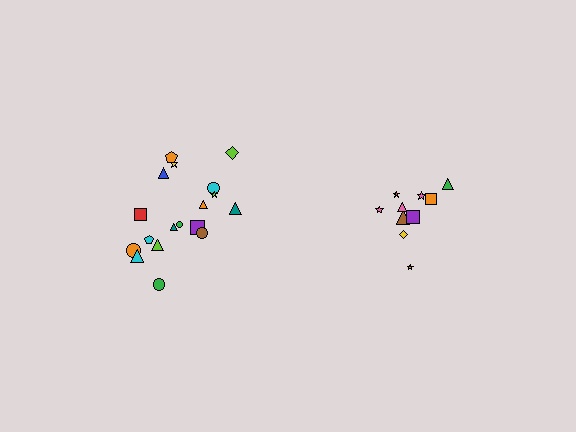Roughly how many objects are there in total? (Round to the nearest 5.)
Roughly 30 objects in total.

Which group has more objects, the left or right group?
The left group.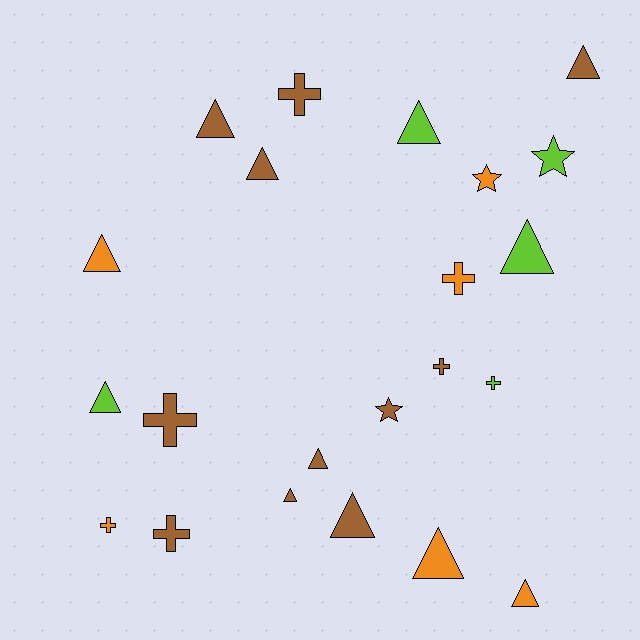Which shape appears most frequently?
Triangle, with 12 objects.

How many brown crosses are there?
There are 4 brown crosses.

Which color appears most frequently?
Brown, with 11 objects.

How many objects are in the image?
There are 22 objects.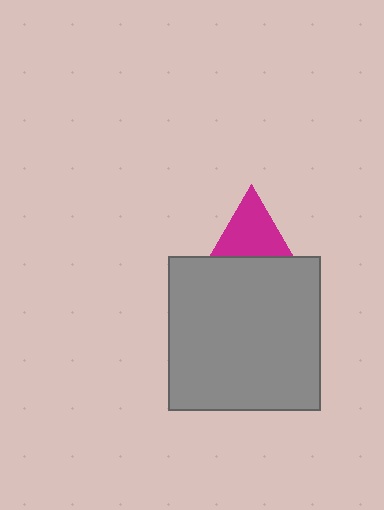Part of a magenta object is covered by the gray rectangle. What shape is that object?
It is a triangle.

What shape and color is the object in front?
The object in front is a gray rectangle.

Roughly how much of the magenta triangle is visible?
A small part of it is visible (roughly 38%).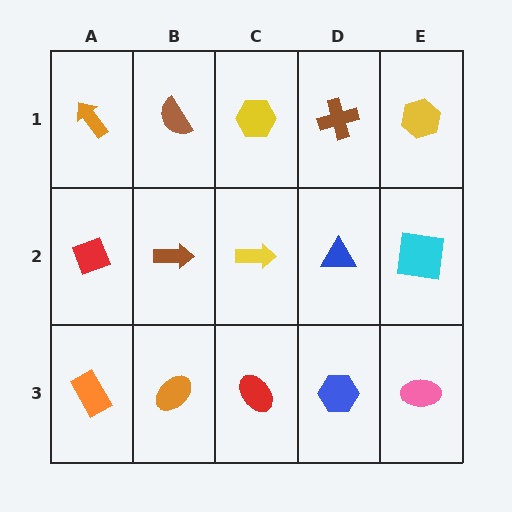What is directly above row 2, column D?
A brown cross.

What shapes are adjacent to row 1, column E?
A cyan square (row 2, column E), a brown cross (row 1, column D).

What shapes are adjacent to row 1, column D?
A blue triangle (row 2, column D), a yellow hexagon (row 1, column C), a yellow hexagon (row 1, column E).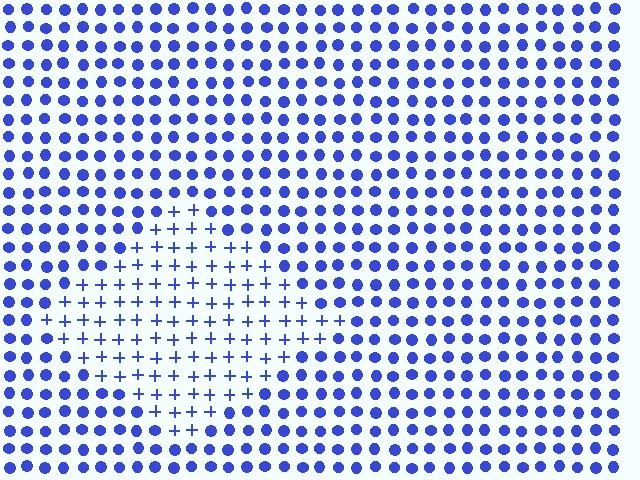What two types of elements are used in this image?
The image uses plus signs inside the diamond region and circles outside it.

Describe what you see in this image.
The image is filled with small blue elements arranged in a uniform grid. A diamond-shaped region contains plus signs, while the surrounding area contains circles. The boundary is defined purely by the change in element shape.